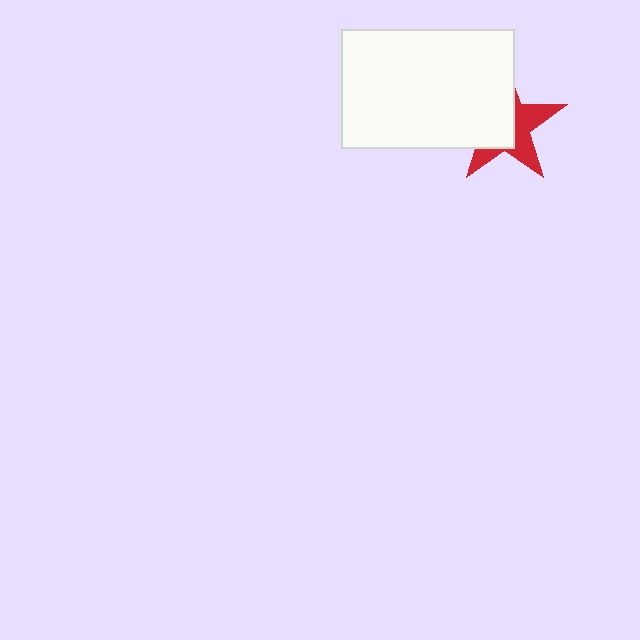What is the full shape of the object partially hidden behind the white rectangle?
The partially hidden object is a red star.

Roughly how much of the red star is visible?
A small part of it is visible (roughly 43%).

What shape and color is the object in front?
The object in front is a white rectangle.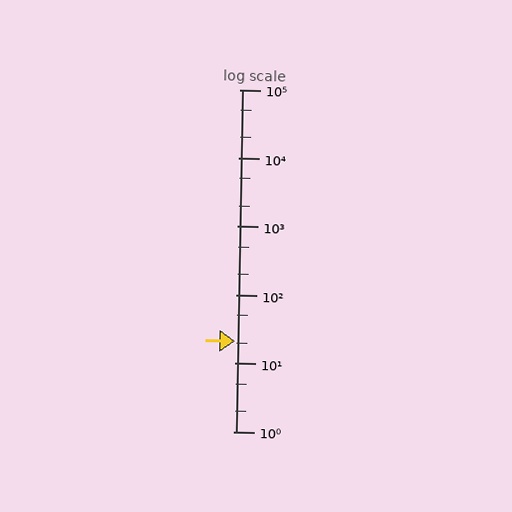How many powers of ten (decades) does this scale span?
The scale spans 5 decades, from 1 to 100000.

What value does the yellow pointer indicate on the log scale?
The pointer indicates approximately 21.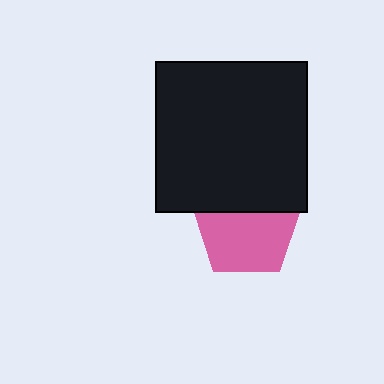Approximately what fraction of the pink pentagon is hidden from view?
Roughly 34% of the pink pentagon is hidden behind the black square.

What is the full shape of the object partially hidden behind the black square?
The partially hidden object is a pink pentagon.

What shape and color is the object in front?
The object in front is a black square.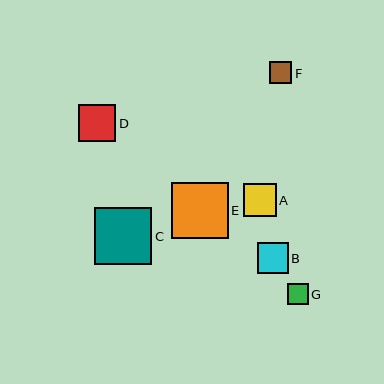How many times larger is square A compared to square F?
Square A is approximately 1.5 times the size of square F.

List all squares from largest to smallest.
From largest to smallest: C, E, D, A, B, F, G.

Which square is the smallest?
Square G is the smallest with a size of approximately 21 pixels.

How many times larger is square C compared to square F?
Square C is approximately 2.6 times the size of square F.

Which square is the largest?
Square C is the largest with a size of approximately 57 pixels.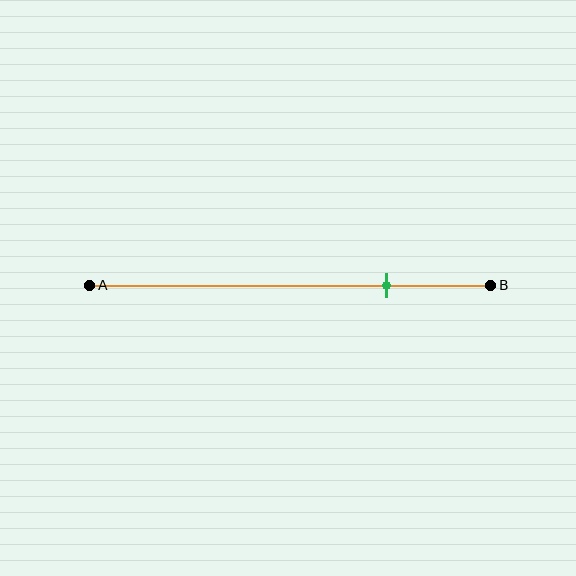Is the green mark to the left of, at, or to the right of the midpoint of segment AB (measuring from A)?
The green mark is to the right of the midpoint of segment AB.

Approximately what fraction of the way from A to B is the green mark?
The green mark is approximately 75% of the way from A to B.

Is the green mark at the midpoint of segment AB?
No, the mark is at about 75% from A, not at the 50% midpoint.